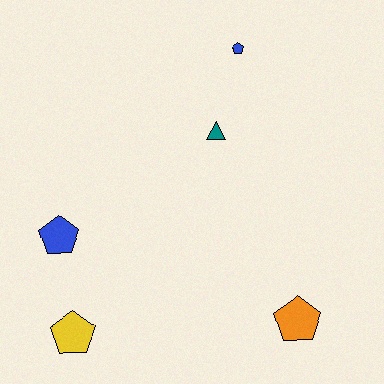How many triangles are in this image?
There is 1 triangle.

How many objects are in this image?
There are 5 objects.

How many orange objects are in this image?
There is 1 orange object.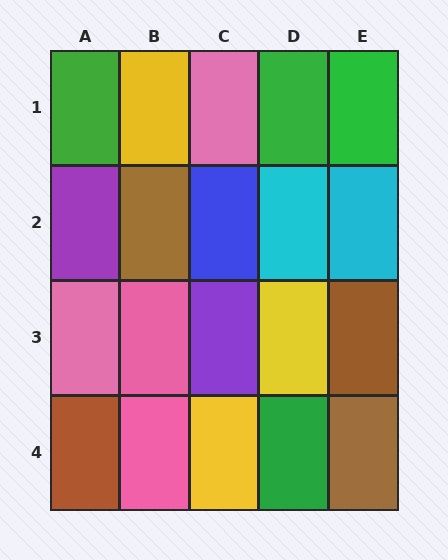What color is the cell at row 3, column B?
Pink.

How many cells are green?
4 cells are green.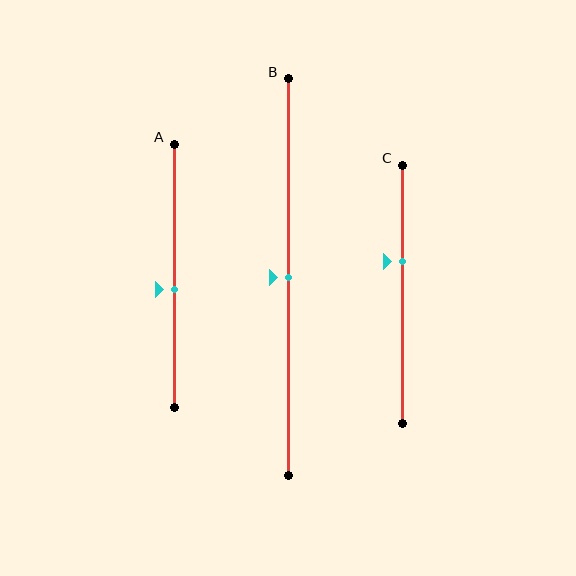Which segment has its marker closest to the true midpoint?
Segment B has its marker closest to the true midpoint.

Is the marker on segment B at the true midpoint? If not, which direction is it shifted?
Yes, the marker on segment B is at the true midpoint.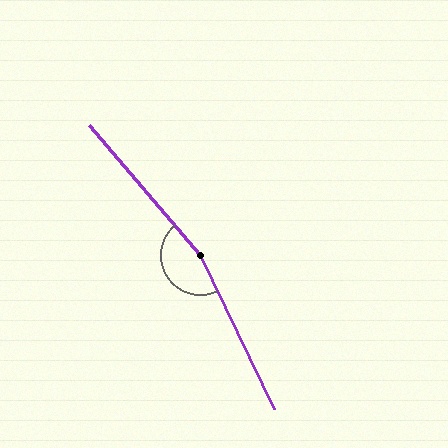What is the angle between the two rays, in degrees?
Approximately 165 degrees.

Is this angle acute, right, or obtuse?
It is obtuse.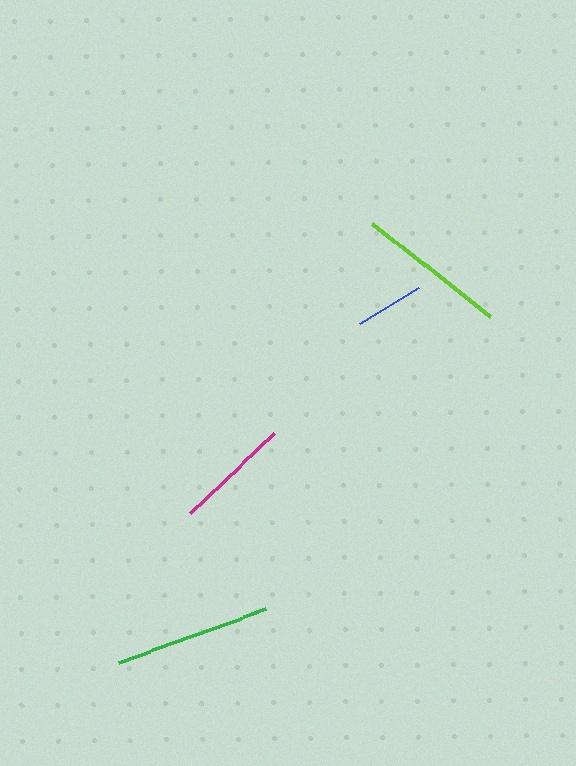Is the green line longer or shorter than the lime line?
The green line is longer than the lime line.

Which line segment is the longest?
The green line is the longest at approximately 157 pixels.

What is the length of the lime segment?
The lime segment is approximately 150 pixels long.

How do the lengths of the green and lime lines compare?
The green and lime lines are approximately the same length.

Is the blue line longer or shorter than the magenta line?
The magenta line is longer than the blue line.